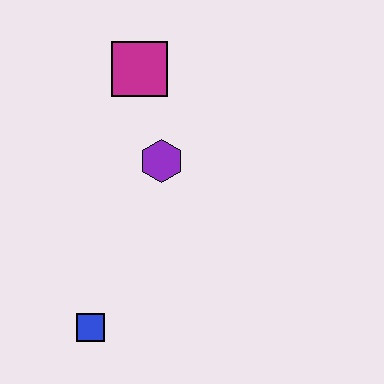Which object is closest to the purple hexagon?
The magenta square is closest to the purple hexagon.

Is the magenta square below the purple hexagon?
No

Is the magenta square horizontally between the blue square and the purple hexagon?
Yes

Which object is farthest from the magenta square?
The blue square is farthest from the magenta square.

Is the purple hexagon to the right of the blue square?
Yes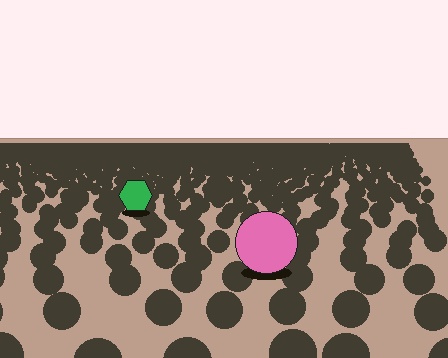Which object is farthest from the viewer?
The green hexagon is farthest from the viewer. It appears smaller and the ground texture around it is denser.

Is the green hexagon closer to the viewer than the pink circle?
No. The pink circle is closer — you can tell from the texture gradient: the ground texture is coarser near it.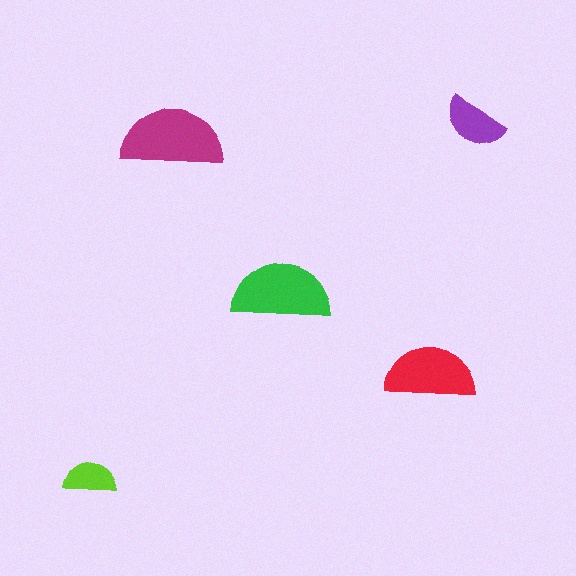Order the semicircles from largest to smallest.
the magenta one, the green one, the red one, the purple one, the lime one.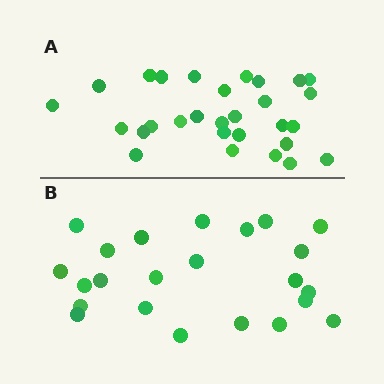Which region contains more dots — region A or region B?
Region A (the top region) has more dots.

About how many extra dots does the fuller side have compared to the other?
Region A has about 6 more dots than region B.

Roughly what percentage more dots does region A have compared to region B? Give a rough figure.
About 25% more.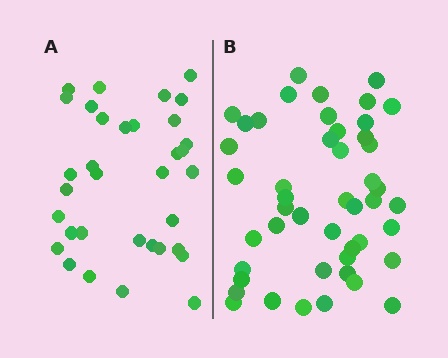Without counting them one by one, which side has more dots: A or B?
Region B (the right region) has more dots.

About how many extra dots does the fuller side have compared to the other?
Region B has approximately 15 more dots than region A.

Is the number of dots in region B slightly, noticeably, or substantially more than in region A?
Region B has noticeably more, but not dramatically so. The ratio is roughly 1.4 to 1.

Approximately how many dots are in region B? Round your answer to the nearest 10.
About 50 dots. (The exact count is 47, which rounds to 50.)